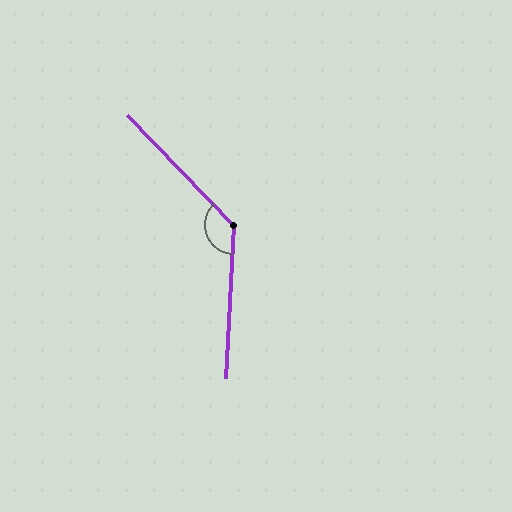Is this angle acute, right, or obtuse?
It is obtuse.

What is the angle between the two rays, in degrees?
Approximately 133 degrees.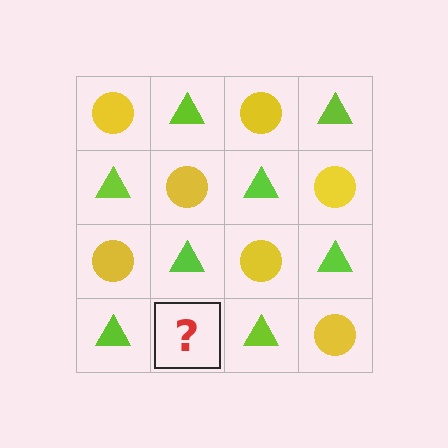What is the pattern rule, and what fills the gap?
The rule is that it alternates yellow circle and lime triangle in a checkerboard pattern. The gap should be filled with a yellow circle.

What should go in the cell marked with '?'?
The missing cell should contain a yellow circle.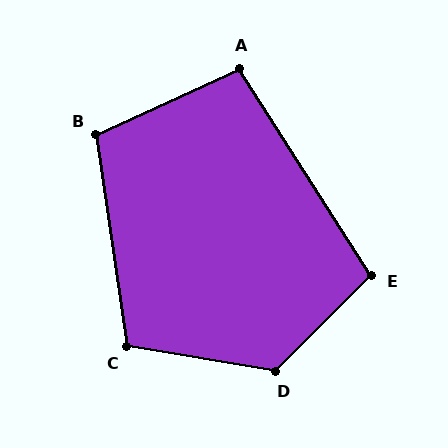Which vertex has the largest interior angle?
D, at approximately 125 degrees.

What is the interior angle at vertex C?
Approximately 108 degrees (obtuse).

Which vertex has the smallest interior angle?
A, at approximately 98 degrees.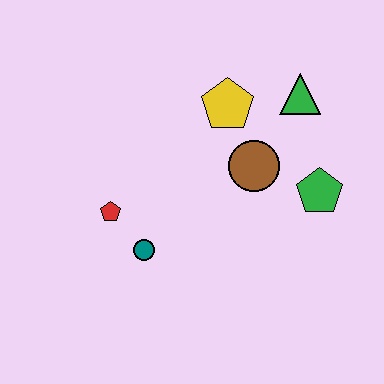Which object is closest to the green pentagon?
The brown circle is closest to the green pentagon.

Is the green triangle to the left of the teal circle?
No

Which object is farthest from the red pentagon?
The green triangle is farthest from the red pentagon.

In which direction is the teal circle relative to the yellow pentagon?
The teal circle is below the yellow pentagon.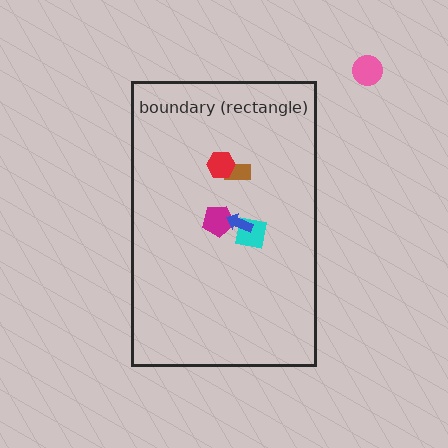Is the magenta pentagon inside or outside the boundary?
Inside.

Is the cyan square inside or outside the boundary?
Inside.